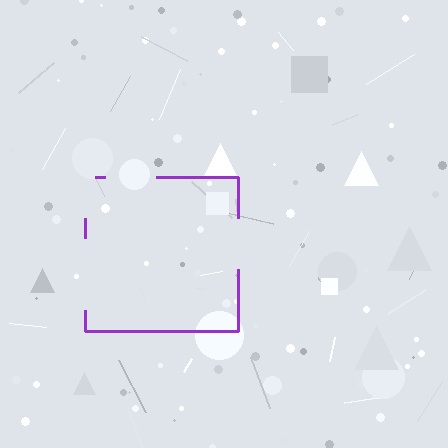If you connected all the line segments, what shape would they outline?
They would outline a square.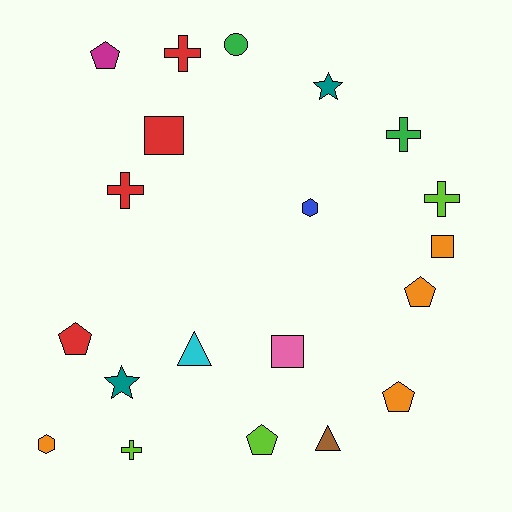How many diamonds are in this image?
There are no diamonds.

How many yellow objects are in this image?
There are no yellow objects.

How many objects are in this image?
There are 20 objects.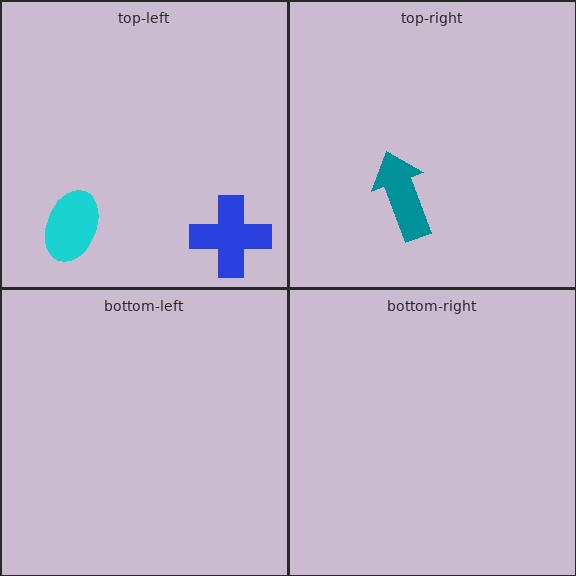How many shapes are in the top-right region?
1.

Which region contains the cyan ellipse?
The top-left region.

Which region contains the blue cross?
The top-left region.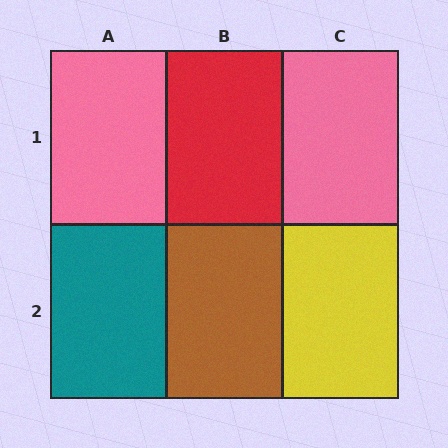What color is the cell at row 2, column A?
Teal.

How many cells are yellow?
1 cell is yellow.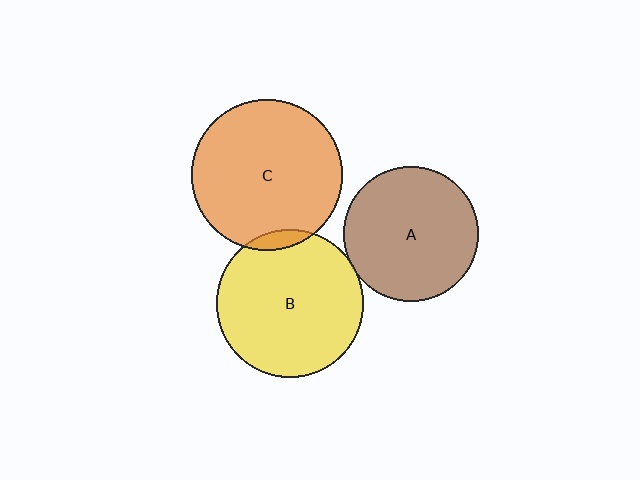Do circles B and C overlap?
Yes.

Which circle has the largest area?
Circle C (orange).